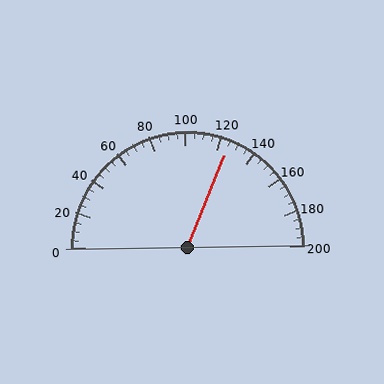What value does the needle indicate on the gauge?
The needle indicates approximately 125.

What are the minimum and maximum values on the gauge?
The gauge ranges from 0 to 200.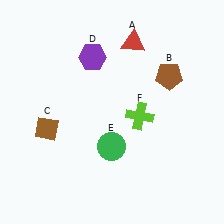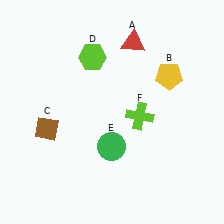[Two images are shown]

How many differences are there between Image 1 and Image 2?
There are 2 differences between the two images.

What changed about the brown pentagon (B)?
In Image 1, B is brown. In Image 2, it changed to yellow.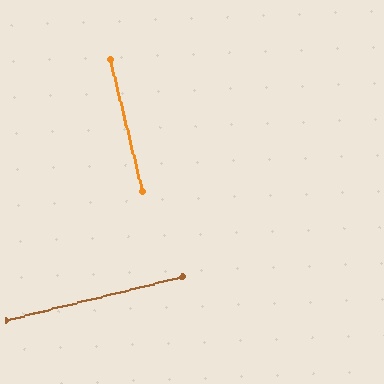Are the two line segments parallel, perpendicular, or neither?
Perpendicular — they meet at approximately 90°.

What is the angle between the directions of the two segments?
Approximately 90 degrees.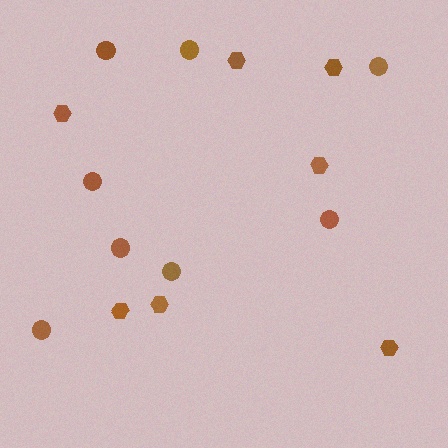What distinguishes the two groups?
There are 2 groups: one group of circles (8) and one group of hexagons (7).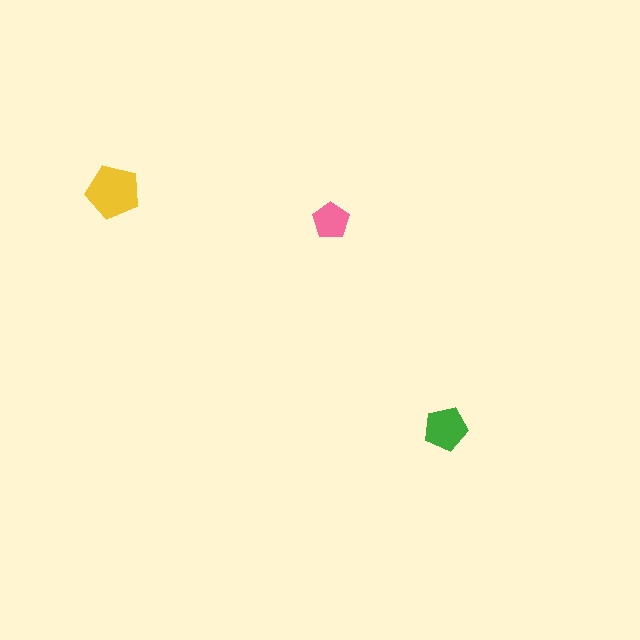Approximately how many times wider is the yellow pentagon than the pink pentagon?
About 1.5 times wider.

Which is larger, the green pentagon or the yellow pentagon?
The yellow one.